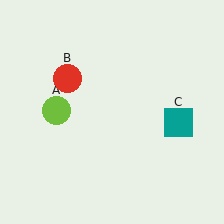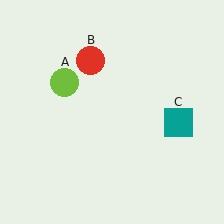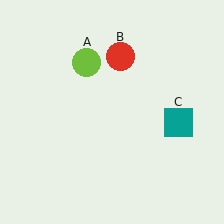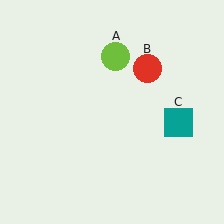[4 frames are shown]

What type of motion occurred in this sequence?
The lime circle (object A), red circle (object B) rotated clockwise around the center of the scene.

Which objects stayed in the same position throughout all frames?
Teal square (object C) remained stationary.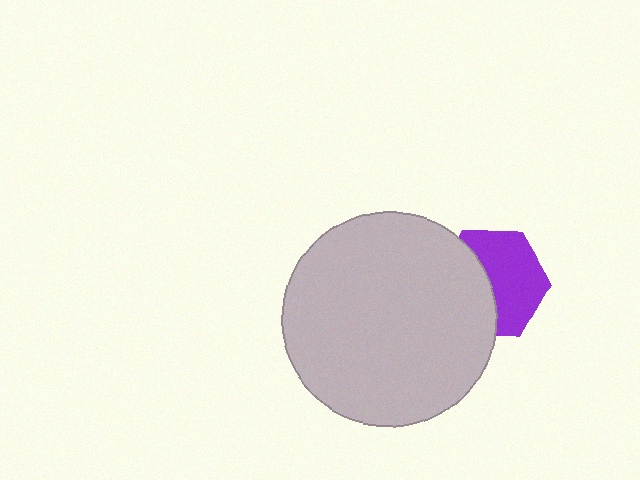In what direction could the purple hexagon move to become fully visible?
The purple hexagon could move right. That would shift it out from behind the light gray circle entirely.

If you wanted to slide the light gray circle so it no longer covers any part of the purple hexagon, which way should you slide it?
Slide it left — that is the most direct way to separate the two shapes.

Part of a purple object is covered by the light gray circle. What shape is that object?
It is a hexagon.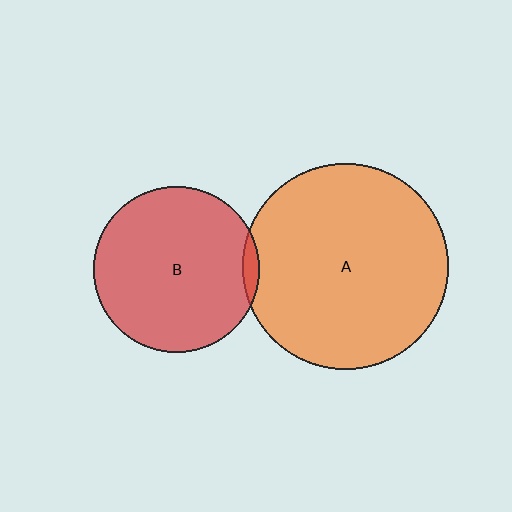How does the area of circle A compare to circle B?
Approximately 1.5 times.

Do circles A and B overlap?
Yes.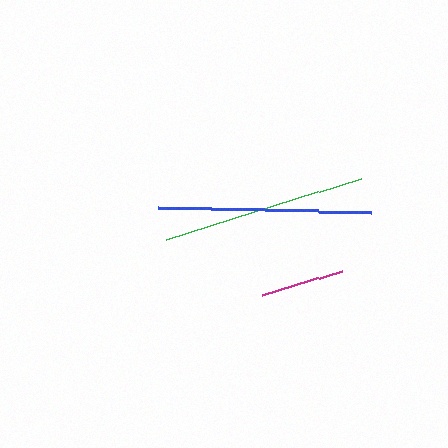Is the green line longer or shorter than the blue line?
The blue line is longer than the green line.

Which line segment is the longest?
The blue line is the longest at approximately 214 pixels.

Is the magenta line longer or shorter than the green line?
The green line is longer than the magenta line.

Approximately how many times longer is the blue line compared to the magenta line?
The blue line is approximately 2.6 times the length of the magenta line.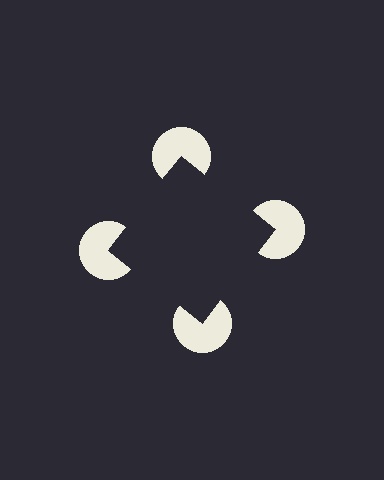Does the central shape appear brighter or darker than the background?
It typically appears slightly darker than the background, even though no actual brightness change is drawn.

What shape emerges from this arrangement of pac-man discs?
An illusory square — its edges are inferred from the aligned wedge cuts in the pac-man discs, not physically drawn.